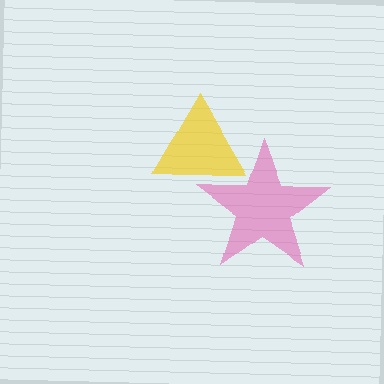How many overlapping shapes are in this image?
There are 2 overlapping shapes in the image.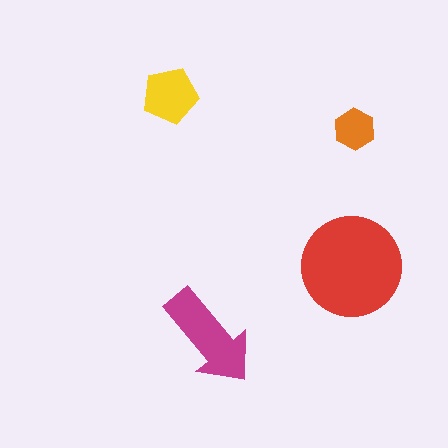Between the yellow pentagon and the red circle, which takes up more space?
The red circle.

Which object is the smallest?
The orange hexagon.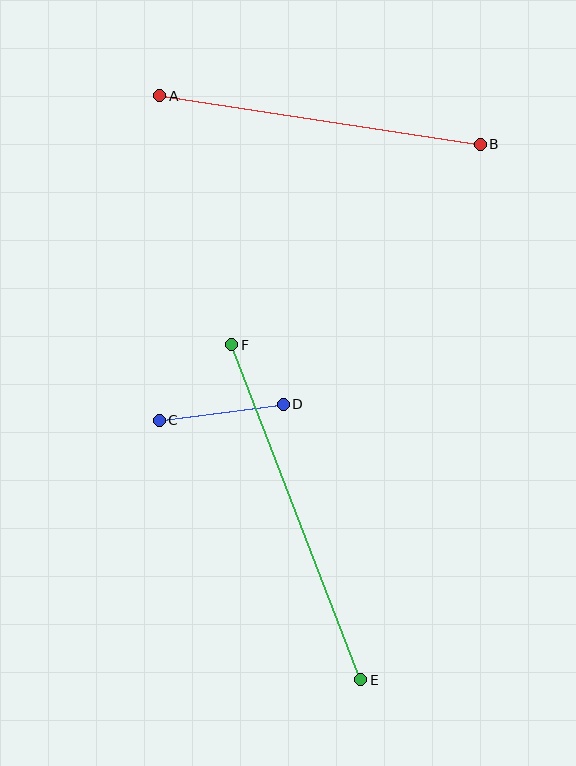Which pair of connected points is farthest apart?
Points E and F are farthest apart.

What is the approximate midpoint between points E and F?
The midpoint is at approximately (296, 512) pixels.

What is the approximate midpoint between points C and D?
The midpoint is at approximately (221, 412) pixels.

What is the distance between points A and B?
The distance is approximately 324 pixels.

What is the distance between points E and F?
The distance is approximately 359 pixels.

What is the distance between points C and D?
The distance is approximately 125 pixels.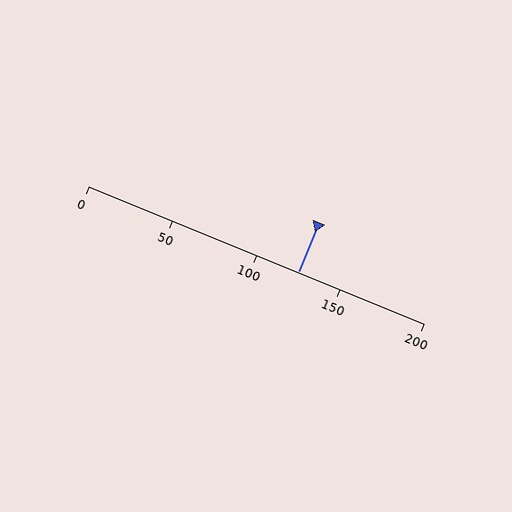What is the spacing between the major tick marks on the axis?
The major ticks are spaced 50 apart.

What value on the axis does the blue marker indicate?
The marker indicates approximately 125.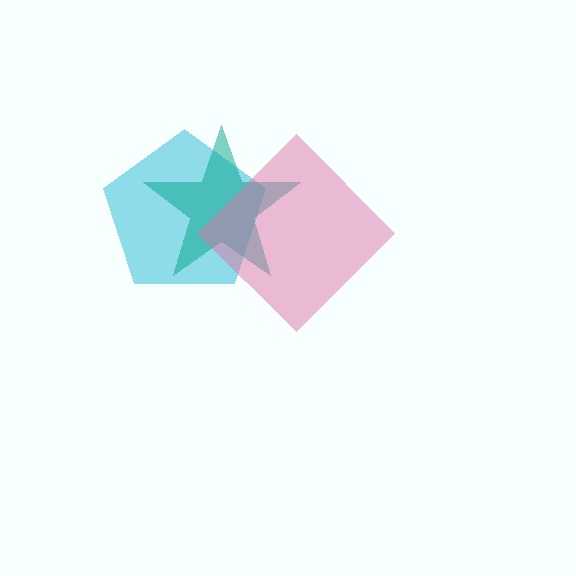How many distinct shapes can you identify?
There are 3 distinct shapes: a cyan pentagon, a teal star, a pink diamond.